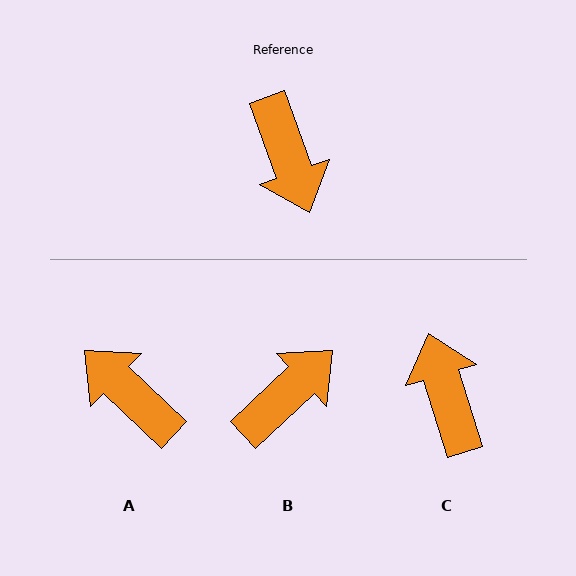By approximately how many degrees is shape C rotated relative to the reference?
Approximately 177 degrees counter-clockwise.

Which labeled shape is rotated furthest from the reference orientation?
C, about 177 degrees away.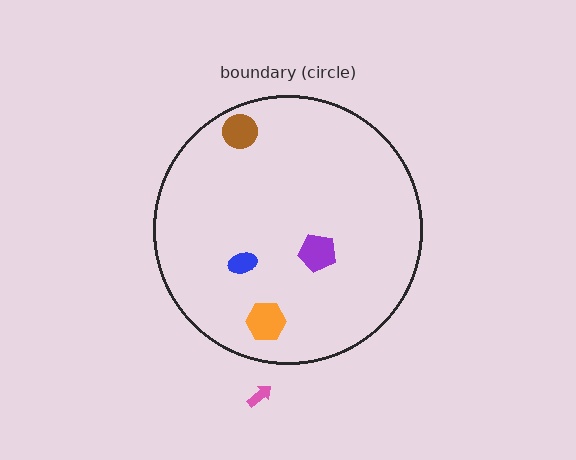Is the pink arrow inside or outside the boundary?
Outside.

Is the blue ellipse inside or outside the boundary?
Inside.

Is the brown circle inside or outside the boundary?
Inside.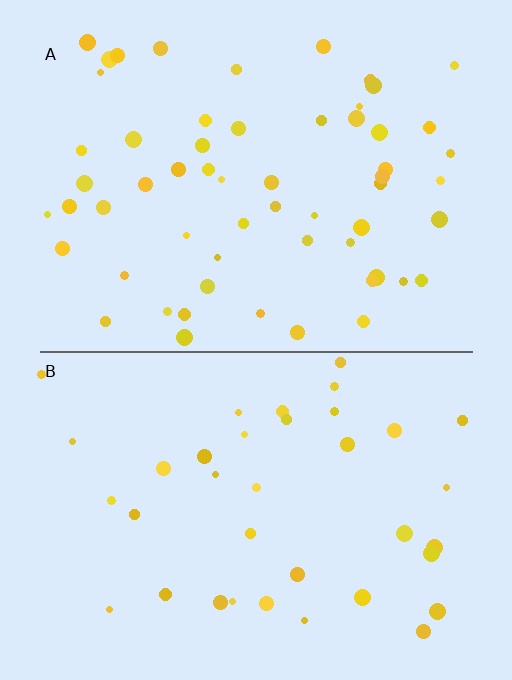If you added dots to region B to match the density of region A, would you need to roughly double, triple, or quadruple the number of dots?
Approximately double.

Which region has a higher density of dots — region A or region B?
A (the top).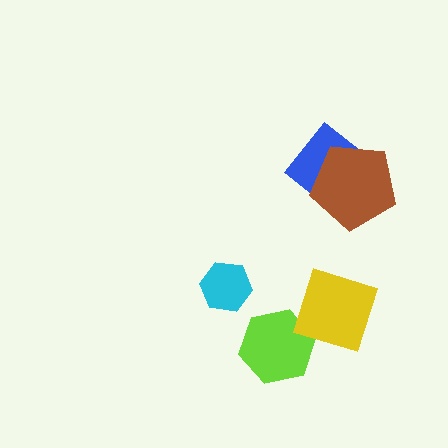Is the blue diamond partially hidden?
Yes, it is partially covered by another shape.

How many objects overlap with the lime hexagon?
0 objects overlap with the lime hexagon.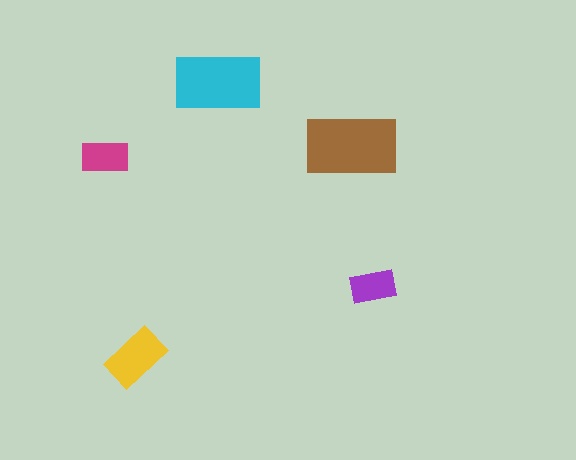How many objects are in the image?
There are 5 objects in the image.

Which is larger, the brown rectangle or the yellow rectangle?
The brown one.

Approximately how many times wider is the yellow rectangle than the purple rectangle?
About 1.5 times wider.